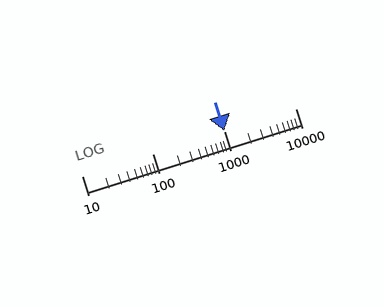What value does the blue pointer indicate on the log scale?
The pointer indicates approximately 1000.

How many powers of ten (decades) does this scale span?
The scale spans 3 decades, from 10 to 10000.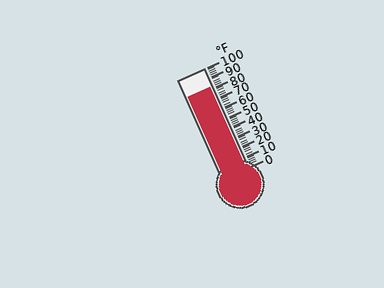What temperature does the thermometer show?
The thermometer shows approximately 82°F.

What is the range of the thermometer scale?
The thermometer scale ranges from 0°F to 100°F.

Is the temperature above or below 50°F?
The temperature is above 50°F.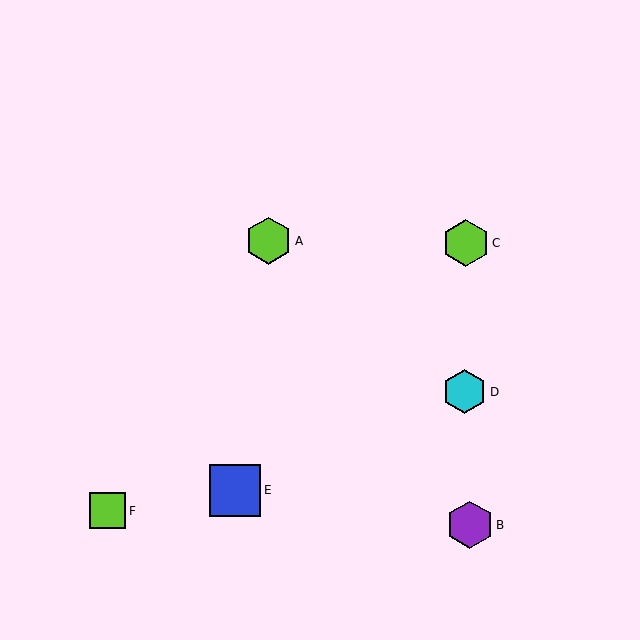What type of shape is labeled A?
Shape A is a lime hexagon.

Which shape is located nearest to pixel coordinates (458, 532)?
The purple hexagon (labeled B) at (470, 525) is nearest to that location.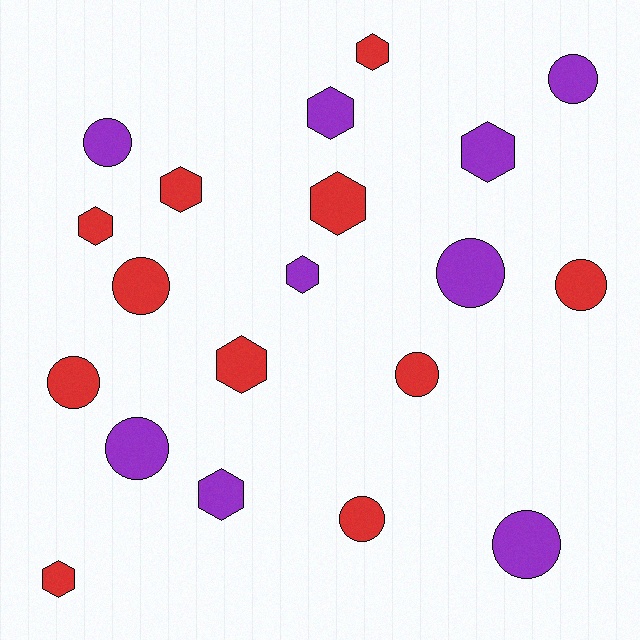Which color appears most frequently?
Red, with 11 objects.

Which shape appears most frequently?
Circle, with 10 objects.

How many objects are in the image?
There are 20 objects.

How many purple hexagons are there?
There are 4 purple hexagons.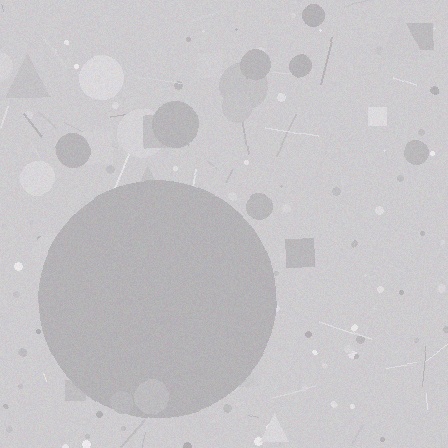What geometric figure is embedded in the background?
A circle is embedded in the background.